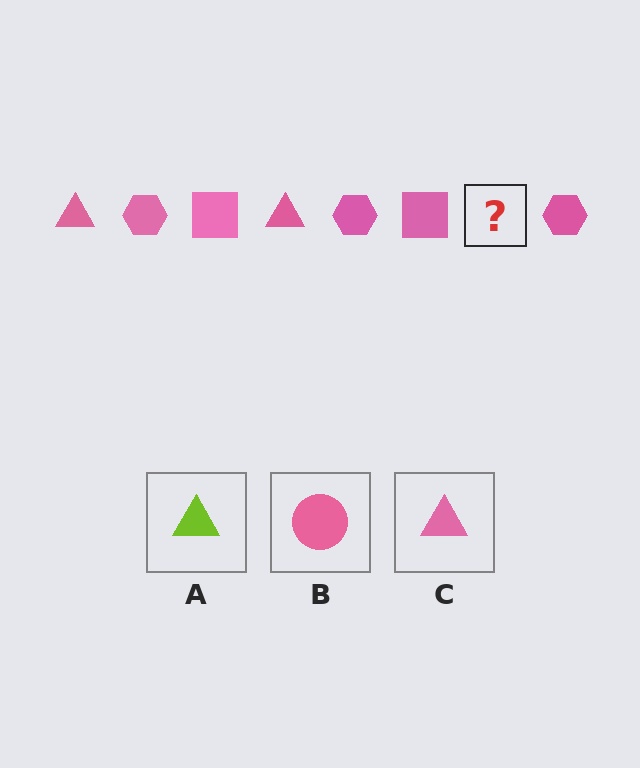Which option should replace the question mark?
Option C.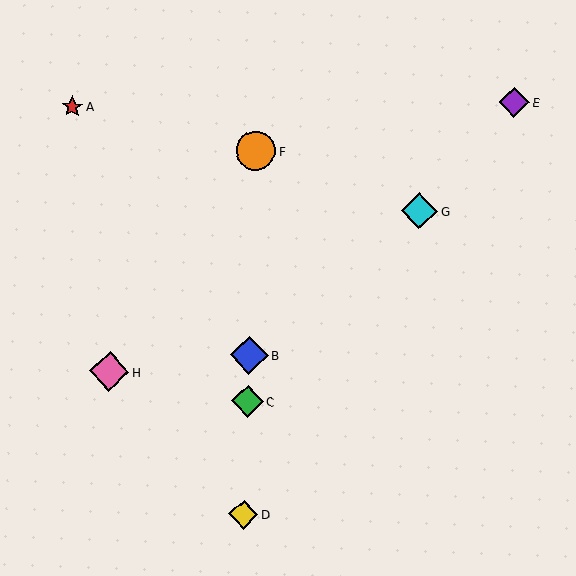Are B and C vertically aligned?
Yes, both are at x≈249.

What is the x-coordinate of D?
Object D is at x≈243.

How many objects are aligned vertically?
4 objects (B, C, D, F) are aligned vertically.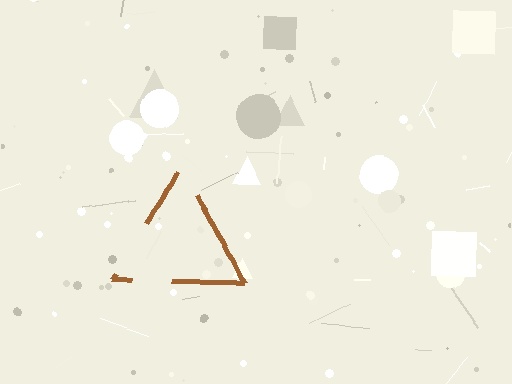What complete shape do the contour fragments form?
The contour fragments form a triangle.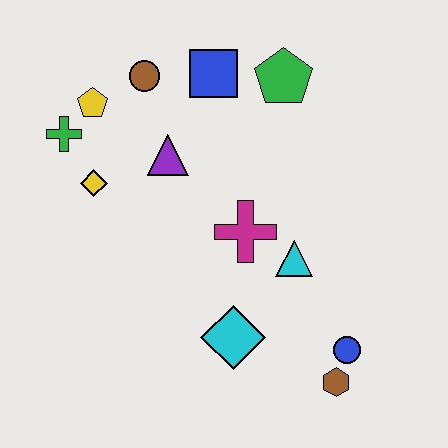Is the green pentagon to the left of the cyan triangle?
Yes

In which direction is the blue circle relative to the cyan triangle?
The blue circle is below the cyan triangle.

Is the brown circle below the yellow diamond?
No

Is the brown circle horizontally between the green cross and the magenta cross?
Yes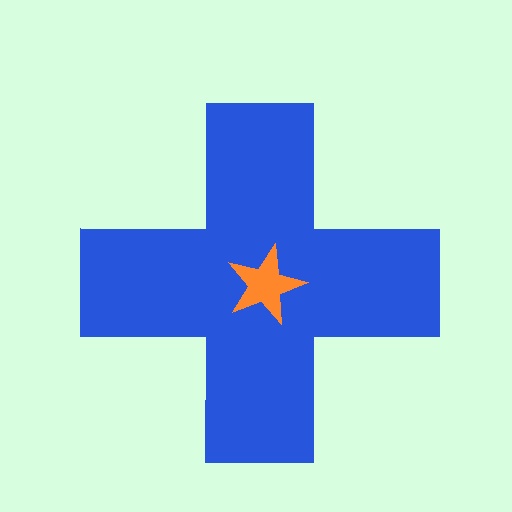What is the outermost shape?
The blue cross.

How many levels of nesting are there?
2.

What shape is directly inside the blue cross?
The orange star.